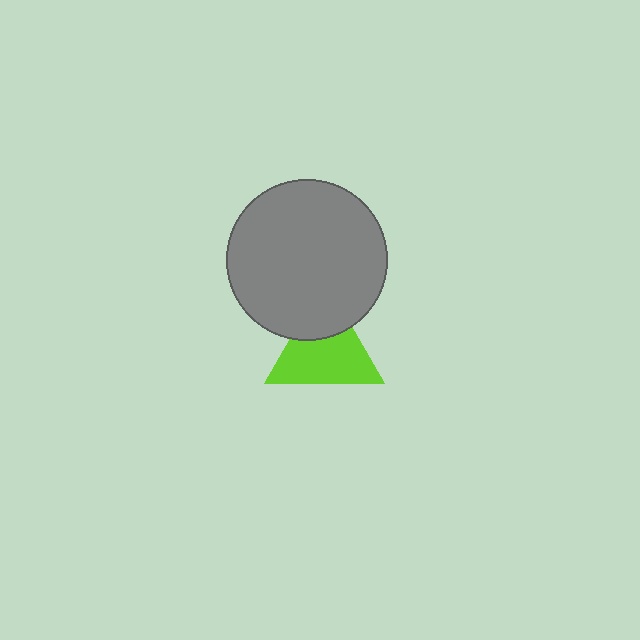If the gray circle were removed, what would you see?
You would see the complete lime triangle.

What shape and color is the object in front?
The object in front is a gray circle.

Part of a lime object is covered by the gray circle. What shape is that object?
It is a triangle.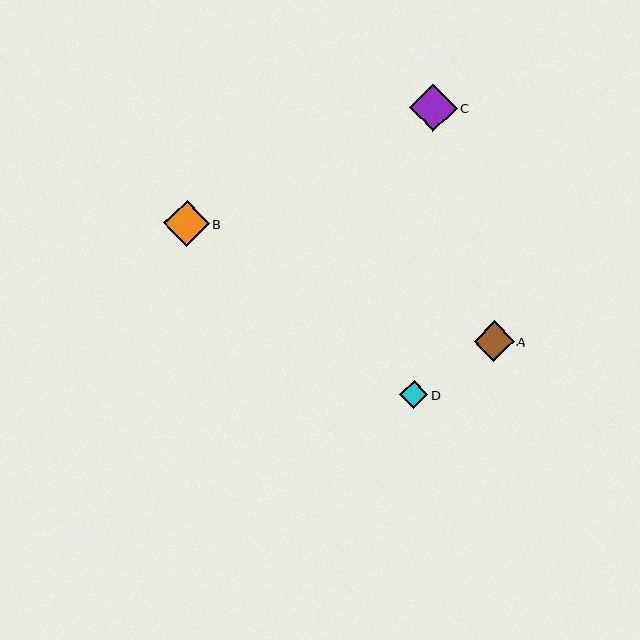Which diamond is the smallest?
Diamond D is the smallest with a size of approximately 28 pixels.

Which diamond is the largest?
Diamond C is the largest with a size of approximately 47 pixels.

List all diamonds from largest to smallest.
From largest to smallest: C, B, A, D.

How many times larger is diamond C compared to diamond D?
Diamond C is approximately 1.7 times the size of diamond D.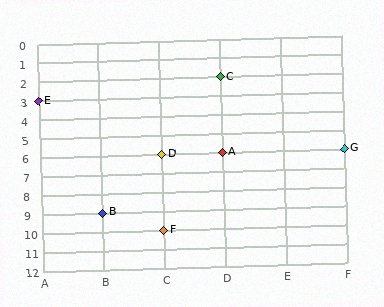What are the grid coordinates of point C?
Point C is at grid coordinates (D, 2).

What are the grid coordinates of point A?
Point A is at grid coordinates (D, 6).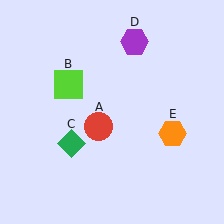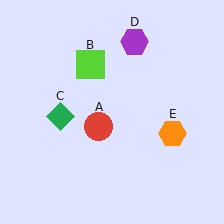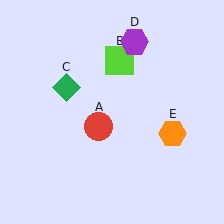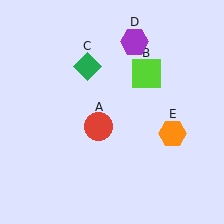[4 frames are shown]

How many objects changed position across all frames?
2 objects changed position: lime square (object B), green diamond (object C).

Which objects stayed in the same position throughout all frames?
Red circle (object A) and purple hexagon (object D) and orange hexagon (object E) remained stationary.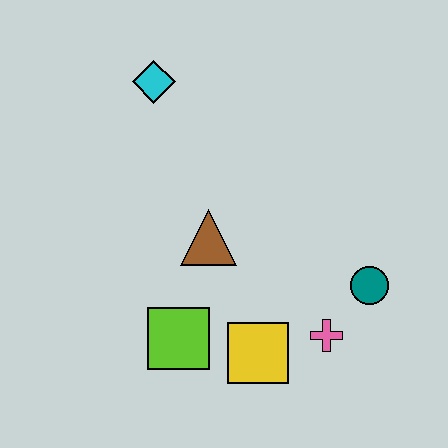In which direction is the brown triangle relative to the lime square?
The brown triangle is above the lime square.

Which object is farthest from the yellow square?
The cyan diamond is farthest from the yellow square.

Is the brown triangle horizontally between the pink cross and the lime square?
Yes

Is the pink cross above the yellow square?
Yes